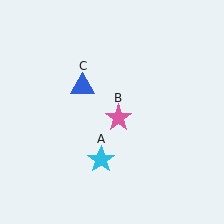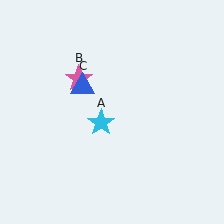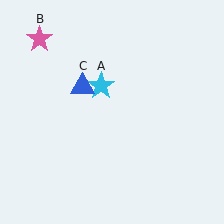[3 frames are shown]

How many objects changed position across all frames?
2 objects changed position: cyan star (object A), pink star (object B).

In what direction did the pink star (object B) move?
The pink star (object B) moved up and to the left.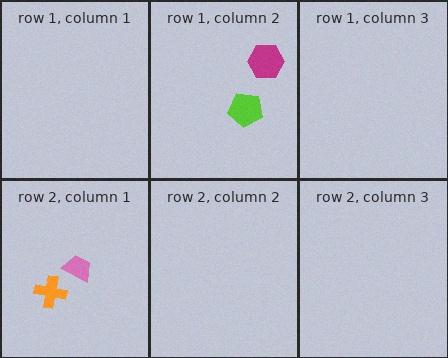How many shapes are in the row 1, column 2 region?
2.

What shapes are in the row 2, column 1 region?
The orange cross, the pink trapezoid.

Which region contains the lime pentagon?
The row 1, column 2 region.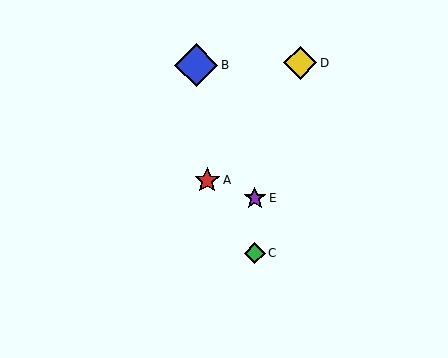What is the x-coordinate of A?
Object A is at x≈207.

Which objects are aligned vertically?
Objects C, E are aligned vertically.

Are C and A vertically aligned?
No, C is at x≈255 and A is at x≈207.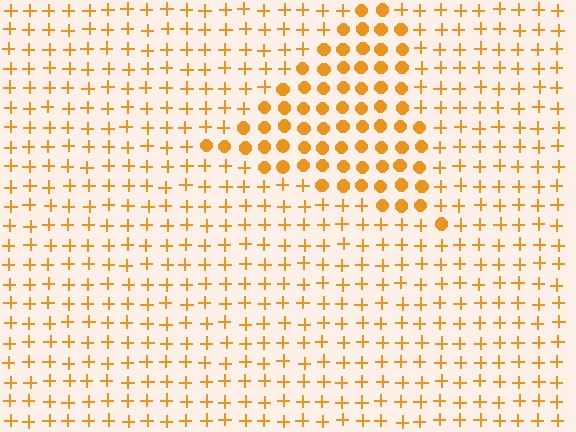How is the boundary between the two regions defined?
The boundary is defined by a change in element shape: circles inside vs. plus signs outside. All elements share the same color and spacing.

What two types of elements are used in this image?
The image uses circles inside the triangle region and plus signs outside it.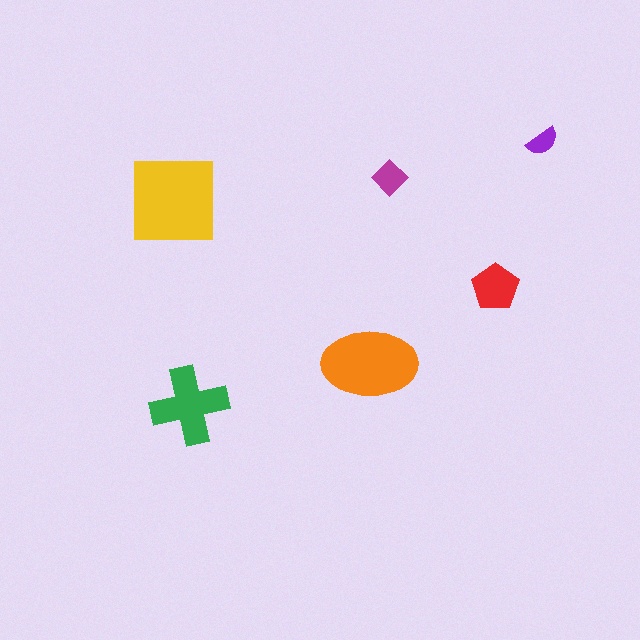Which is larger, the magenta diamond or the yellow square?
The yellow square.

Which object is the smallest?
The purple semicircle.